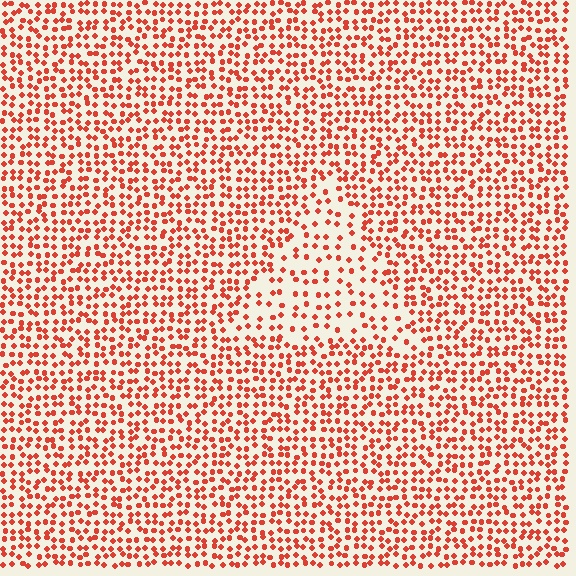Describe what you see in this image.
The image contains small red elements arranged at two different densities. A triangle-shaped region is visible where the elements are less densely packed than the surrounding area.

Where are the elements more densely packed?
The elements are more densely packed outside the triangle boundary.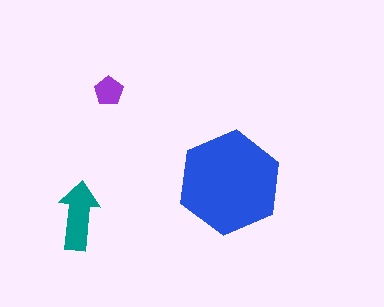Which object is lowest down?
The teal arrow is bottommost.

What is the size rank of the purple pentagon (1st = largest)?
3rd.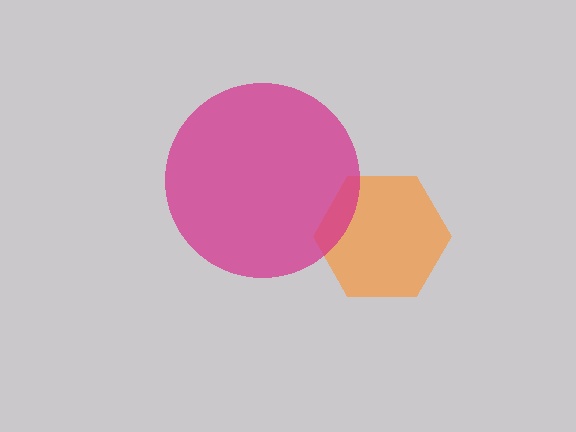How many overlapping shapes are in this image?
There are 2 overlapping shapes in the image.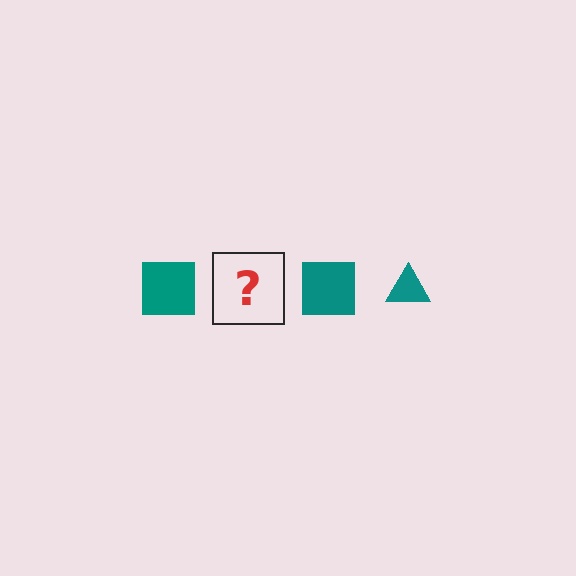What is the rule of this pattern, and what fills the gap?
The rule is that the pattern cycles through square, triangle shapes in teal. The gap should be filled with a teal triangle.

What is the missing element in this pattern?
The missing element is a teal triangle.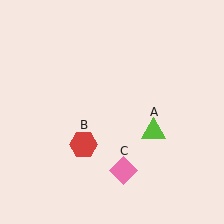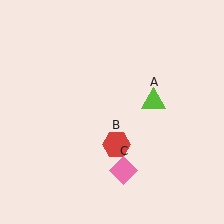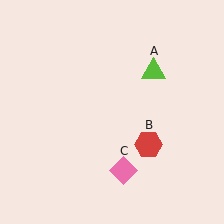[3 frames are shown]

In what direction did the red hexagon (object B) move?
The red hexagon (object B) moved right.